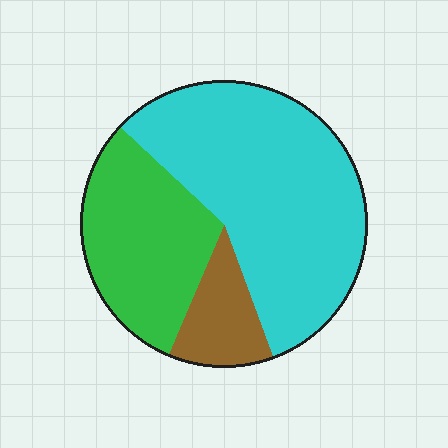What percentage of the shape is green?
Green covers about 30% of the shape.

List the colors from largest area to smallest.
From largest to smallest: cyan, green, brown.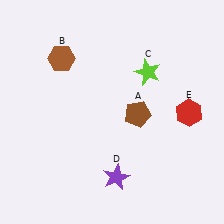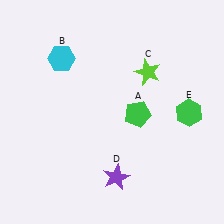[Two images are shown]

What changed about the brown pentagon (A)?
In Image 1, A is brown. In Image 2, it changed to green.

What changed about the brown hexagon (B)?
In Image 1, B is brown. In Image 2, it changed to cyan.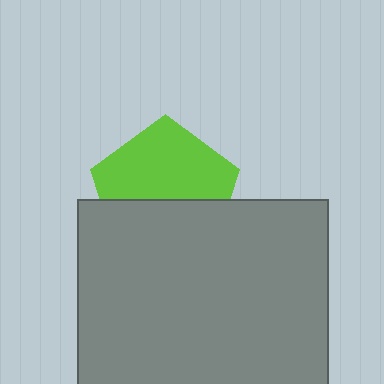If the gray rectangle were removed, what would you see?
You would see the complete lime pentagon.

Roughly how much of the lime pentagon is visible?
About half of it is visible (roughly 56%).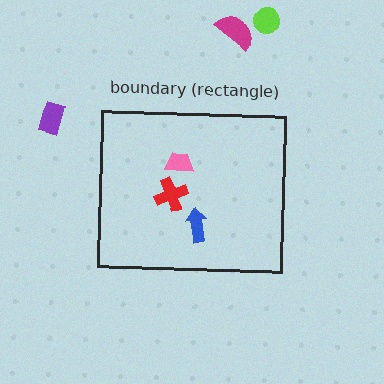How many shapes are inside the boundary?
3 inside, 3 outside.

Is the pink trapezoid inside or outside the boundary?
Inside.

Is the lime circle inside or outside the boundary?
Outside.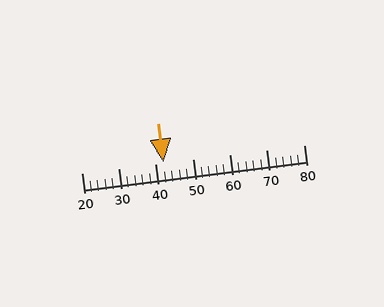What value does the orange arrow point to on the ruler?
The orange arrow points to approximately 42.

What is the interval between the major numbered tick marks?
The major tick marks are spaced 10 units apart.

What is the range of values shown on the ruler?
The ruler shows values from 20 to 80.